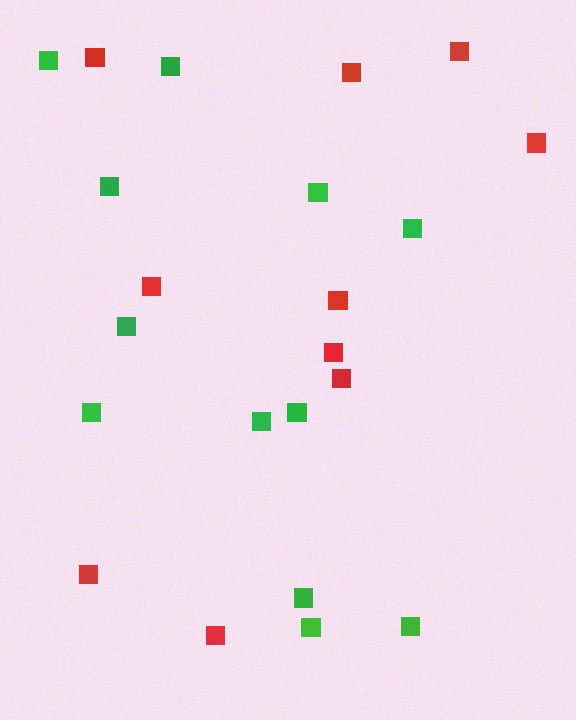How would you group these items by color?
There are 2 groups: one group of green squares (12) and one group of red squares (10).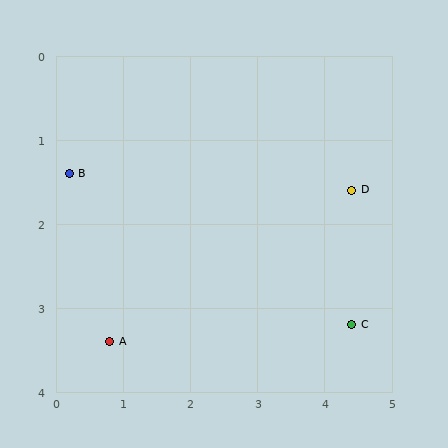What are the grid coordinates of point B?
Point B is at approximately (0.2, 1.4).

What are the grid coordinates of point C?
Point C is at approximately (4.4, 3.2).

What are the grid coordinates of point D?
Point D is at approximately (4.4, 1.6).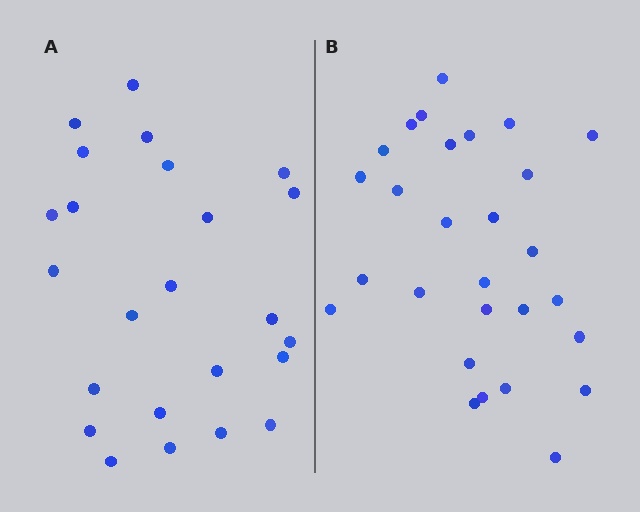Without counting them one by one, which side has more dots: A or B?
Region B (the right region) has more dots.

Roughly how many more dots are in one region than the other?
Region B has about 4 more dots than region A.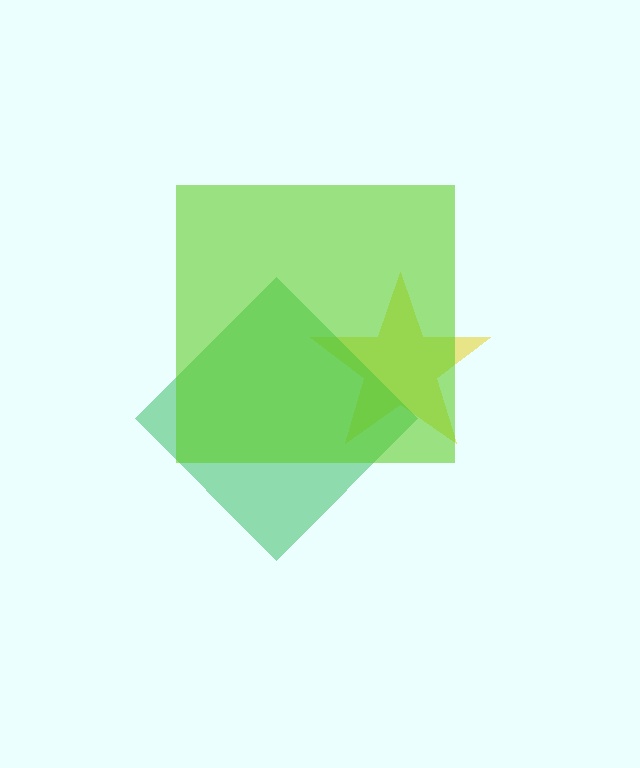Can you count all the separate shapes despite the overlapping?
Yes, there are 3 separate shapes.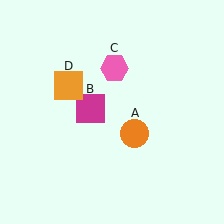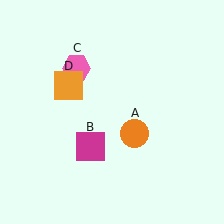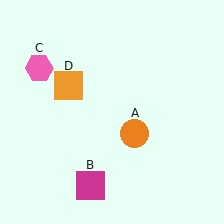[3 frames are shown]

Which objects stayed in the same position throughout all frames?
Orange circle (object A) and orange square (object D) remained stationary.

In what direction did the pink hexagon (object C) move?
The pink hexagon (object C) moved left.